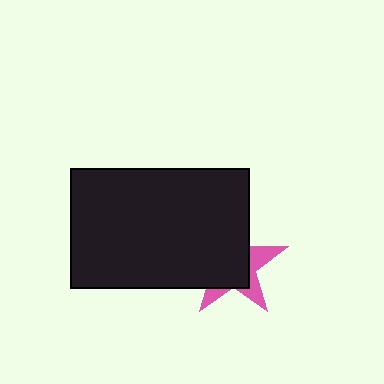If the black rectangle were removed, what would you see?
You would see the complete pink star.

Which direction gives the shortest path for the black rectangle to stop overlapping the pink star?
Moving toward the upper-left gives the shortest separation.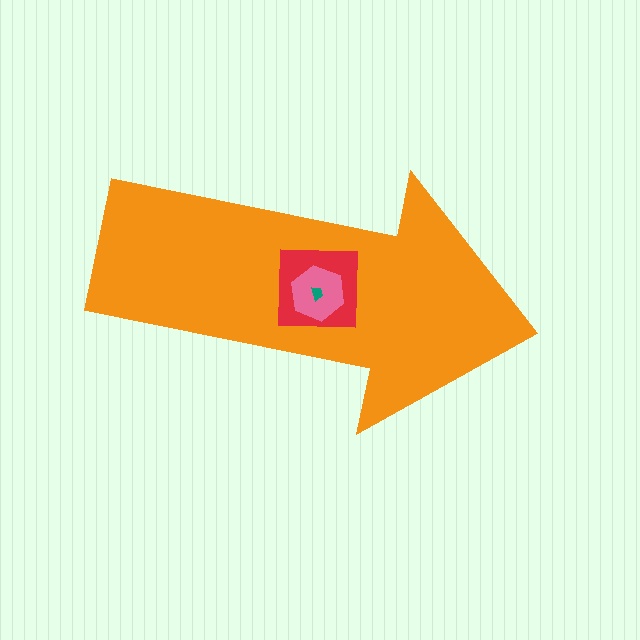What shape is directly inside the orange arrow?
The red square.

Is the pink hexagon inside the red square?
Yes.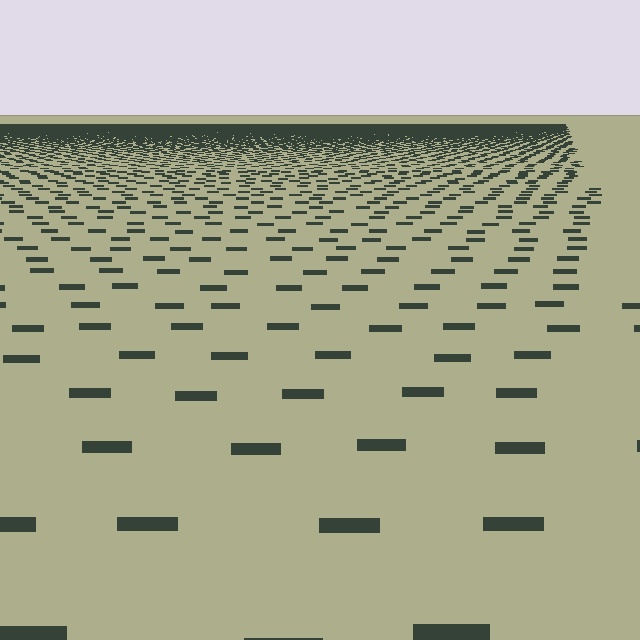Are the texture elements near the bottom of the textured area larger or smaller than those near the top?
Larger. Near the bottom, elements are closer to the viewer and appear at a bigger on-screen size.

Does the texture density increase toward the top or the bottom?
Density increases toward the top.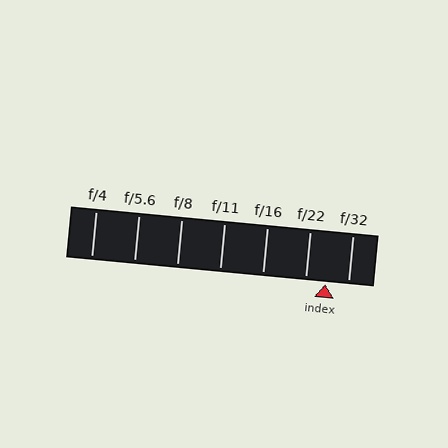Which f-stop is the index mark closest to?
The index mark is closest to f/22.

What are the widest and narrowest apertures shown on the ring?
The widest aperture shown is f/4 and the narrowest is f/32.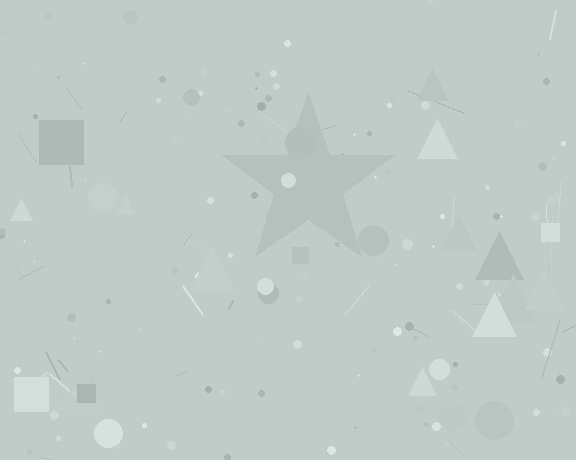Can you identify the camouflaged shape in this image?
The camouflaged shape is a star.